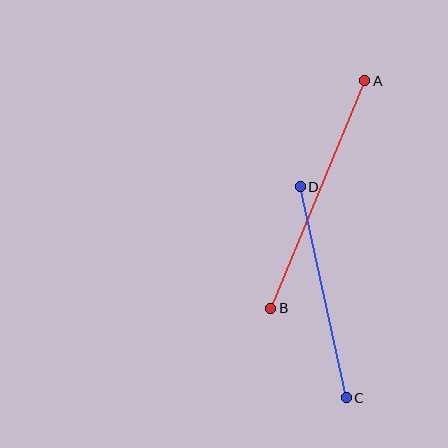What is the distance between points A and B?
The distance is approximately 246 pixels.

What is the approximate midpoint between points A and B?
The midpoint is at approximately (318, 195) pixels.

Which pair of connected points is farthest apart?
Points A and B are farthest apart.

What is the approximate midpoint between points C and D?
The midpoint is at approximately (323, 292) pixels.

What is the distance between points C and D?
The distance is approximately 216 pixels.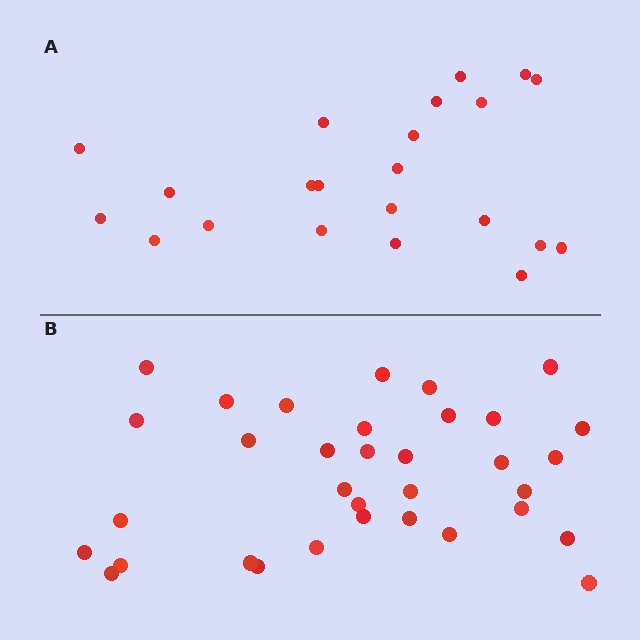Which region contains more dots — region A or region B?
Region B (the bottom region) has more dots.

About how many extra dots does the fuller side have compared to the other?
Region B has roughly 12 or so more dots than region A.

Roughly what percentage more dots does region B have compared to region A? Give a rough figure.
About 55% more.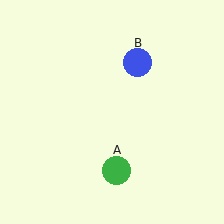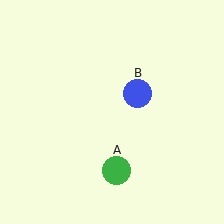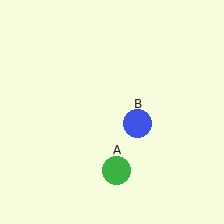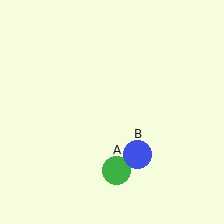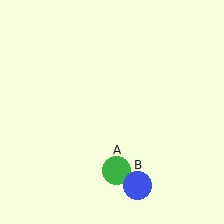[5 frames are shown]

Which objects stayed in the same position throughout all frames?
Green circle (object A) remained stationary.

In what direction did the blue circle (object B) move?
The blue circle (object B) moved down.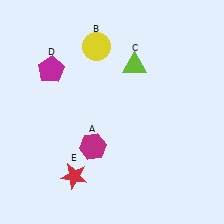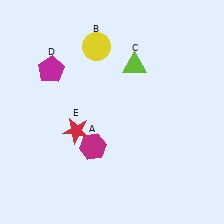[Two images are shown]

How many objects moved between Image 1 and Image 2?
1 object moved between the two images.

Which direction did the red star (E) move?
The red star (E) moved up.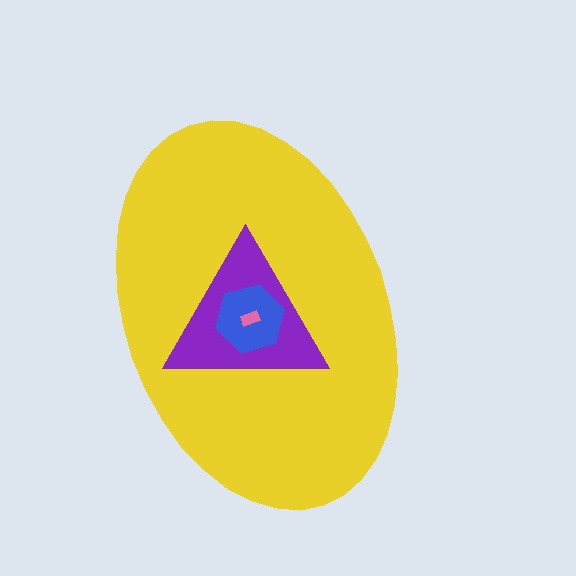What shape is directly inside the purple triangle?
The blue hexagon.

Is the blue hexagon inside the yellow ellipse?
Yes.